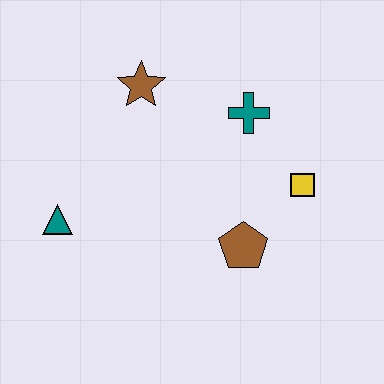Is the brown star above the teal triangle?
Yes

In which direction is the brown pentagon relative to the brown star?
The brown pentagon is below the brown star.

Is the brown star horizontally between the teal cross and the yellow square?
No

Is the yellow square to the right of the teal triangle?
Yes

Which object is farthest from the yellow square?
The teal triangle is farthest from the yellow square.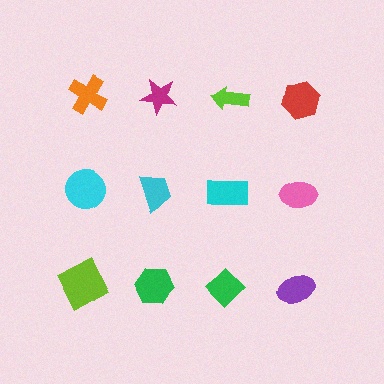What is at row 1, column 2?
A magenta star.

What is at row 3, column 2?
A green hexagon.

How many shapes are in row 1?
4 shapes.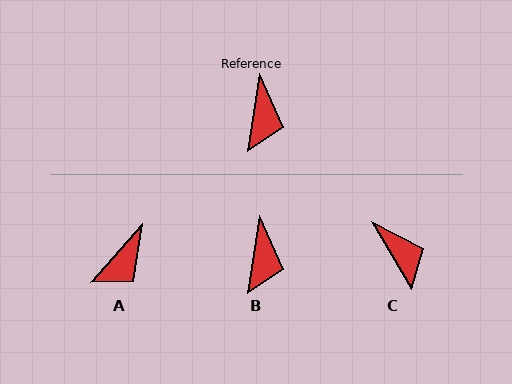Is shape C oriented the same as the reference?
No, it is off by about 40 degrees.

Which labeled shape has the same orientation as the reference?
B.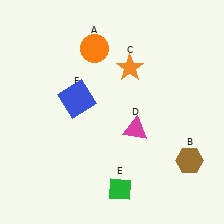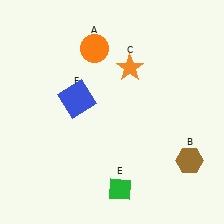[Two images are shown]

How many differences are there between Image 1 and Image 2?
There is 1 difference between the two images.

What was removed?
The magenta triangle (D) was removed in Image 2.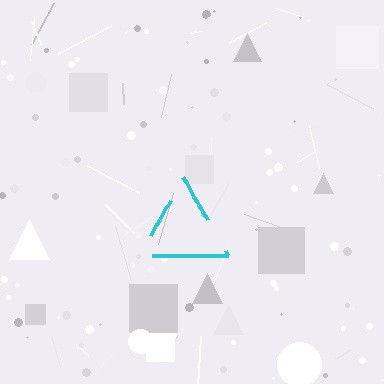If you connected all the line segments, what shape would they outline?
They would outline a triangle.